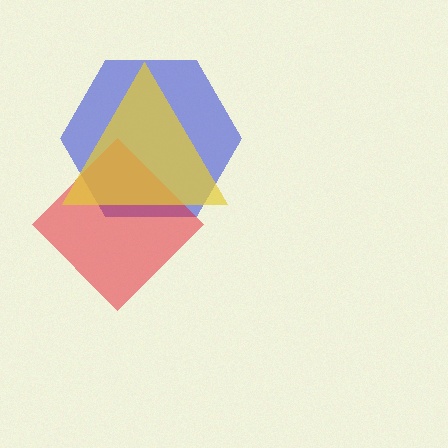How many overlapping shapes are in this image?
There are 3 overlapping shapes in the image.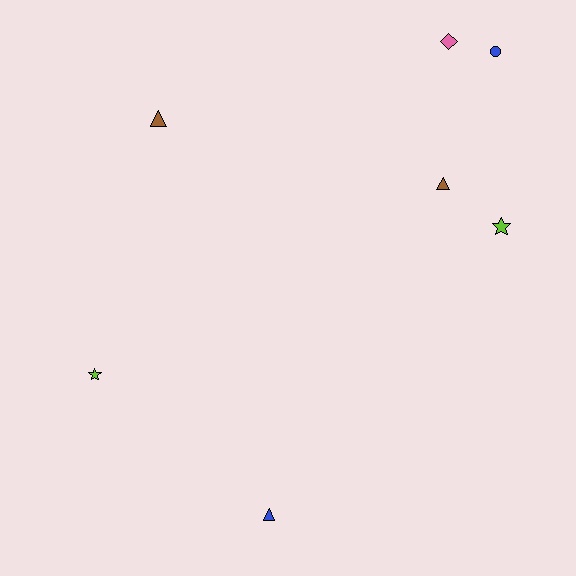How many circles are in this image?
There is 1 circle.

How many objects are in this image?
There are 7 objects.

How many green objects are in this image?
There are no green objects.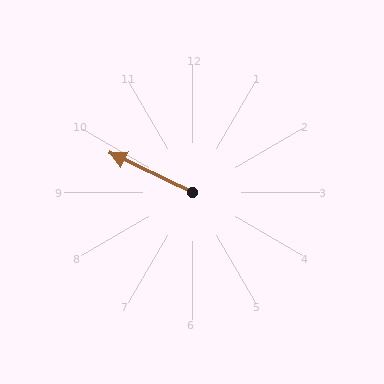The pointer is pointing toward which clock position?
Roughly 10 o'clock.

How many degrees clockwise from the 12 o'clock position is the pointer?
Approximately 296 degrees.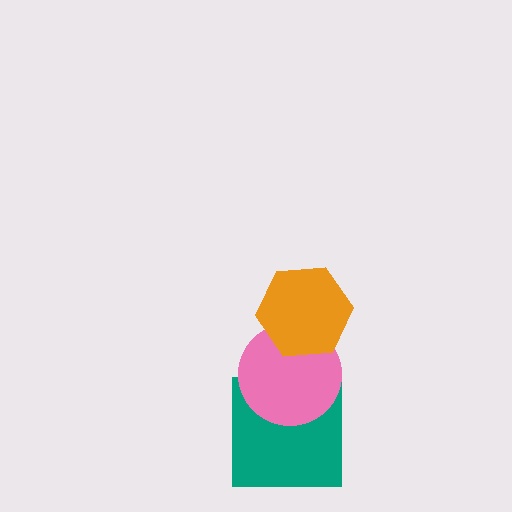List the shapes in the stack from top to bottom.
From top to bottom: the orange hexagon, the pink circle, the teal square.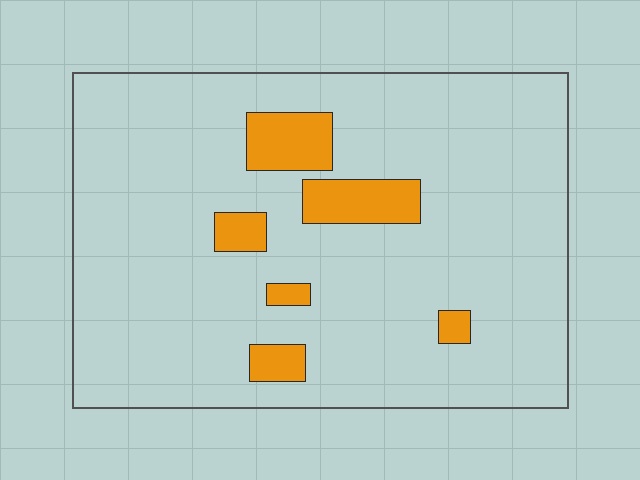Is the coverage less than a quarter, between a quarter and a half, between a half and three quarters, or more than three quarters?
Less than a quarter.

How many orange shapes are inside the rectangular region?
6.